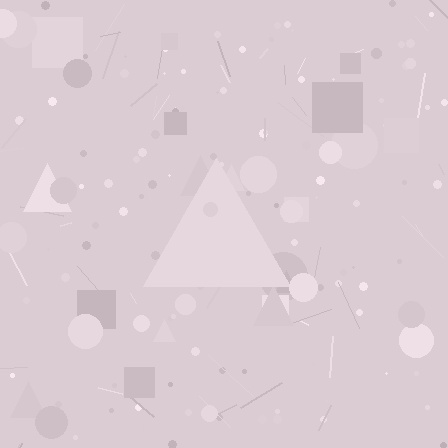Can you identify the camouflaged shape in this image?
The camouflaged shape is a triangle.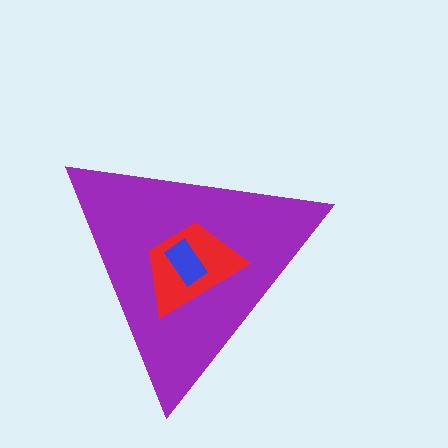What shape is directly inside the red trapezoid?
The blue rectangle.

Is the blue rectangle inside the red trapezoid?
Yes.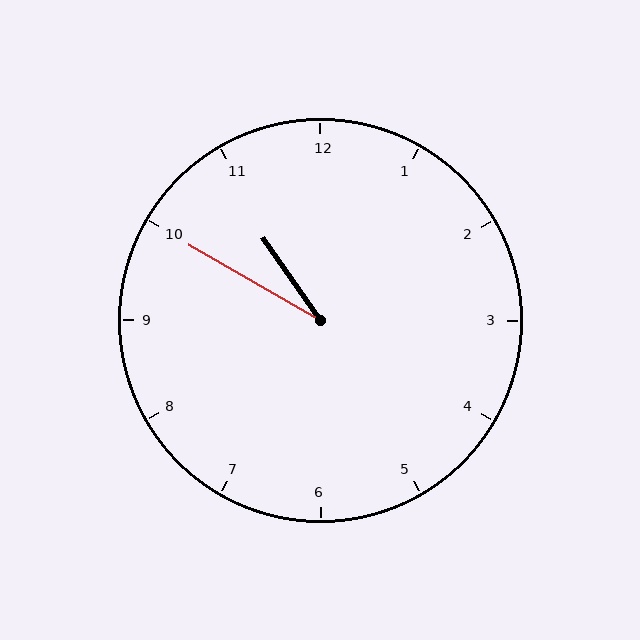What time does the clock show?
10:50.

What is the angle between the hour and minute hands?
Approximately 25 degrees.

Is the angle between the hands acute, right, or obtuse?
It is acute.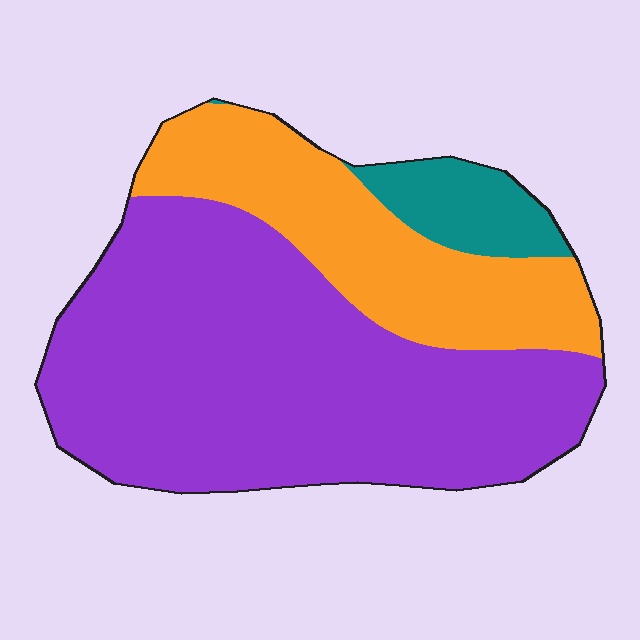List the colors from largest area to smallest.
From largest to smallest: purple, orange, teal.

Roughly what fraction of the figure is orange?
Orange takes up about one quarter (1/4) of the figure.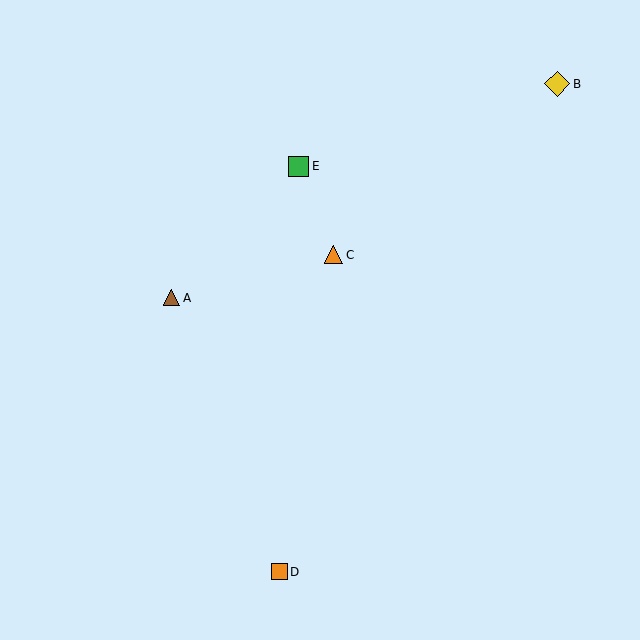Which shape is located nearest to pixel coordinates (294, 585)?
The orange square (labeled D) at (279, 572) is nearest to that location.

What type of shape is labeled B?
Shape B is a yellow diamond.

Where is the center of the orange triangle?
The center of the orange triangle is at (334, 255).